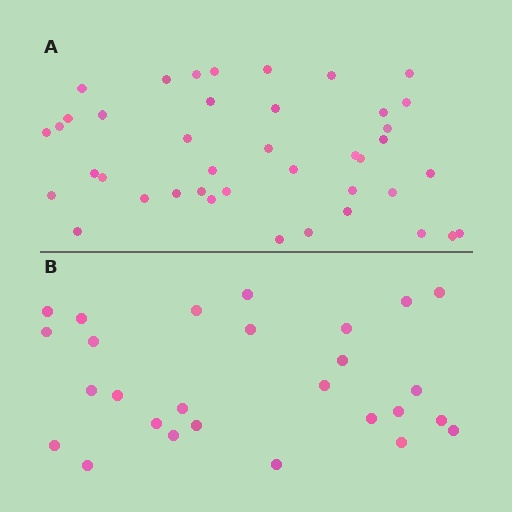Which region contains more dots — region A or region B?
Region A (the top region) has more dots.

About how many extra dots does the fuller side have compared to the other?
Region A has approximately 15 more dots than region B.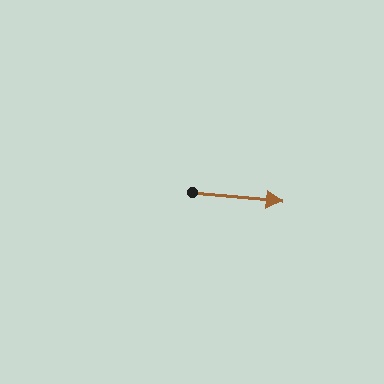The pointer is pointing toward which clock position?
Roughly 3 o'clock.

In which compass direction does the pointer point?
East.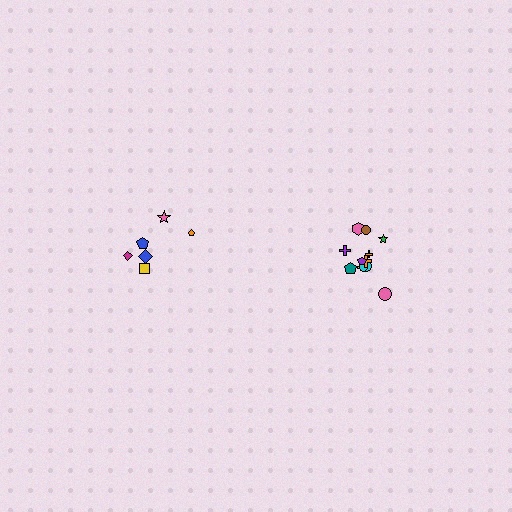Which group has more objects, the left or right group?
The right group.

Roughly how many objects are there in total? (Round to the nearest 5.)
Roughly 20 objects in total.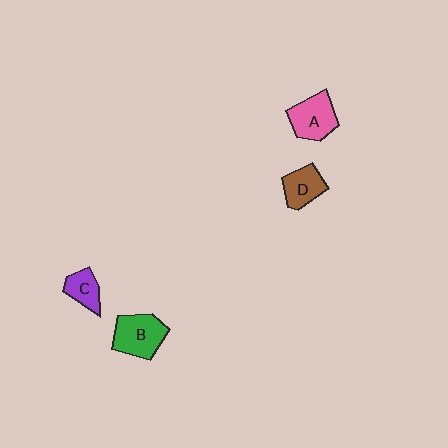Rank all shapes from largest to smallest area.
From largest to smallest: B (green), A (pink), D (brown), C (purple).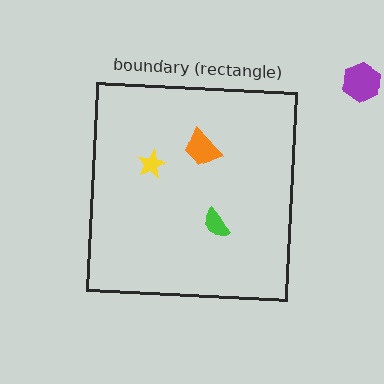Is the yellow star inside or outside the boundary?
Inside.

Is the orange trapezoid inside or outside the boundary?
Inside.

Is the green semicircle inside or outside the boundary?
Inside.